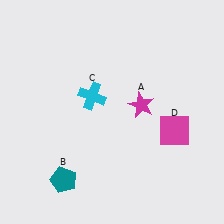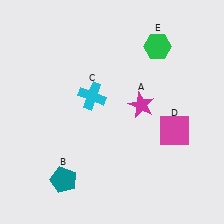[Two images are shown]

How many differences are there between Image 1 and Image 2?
There is 1 difference between the two images.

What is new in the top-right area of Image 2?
A green hexagon (E) was added in the top-right area of Image 2.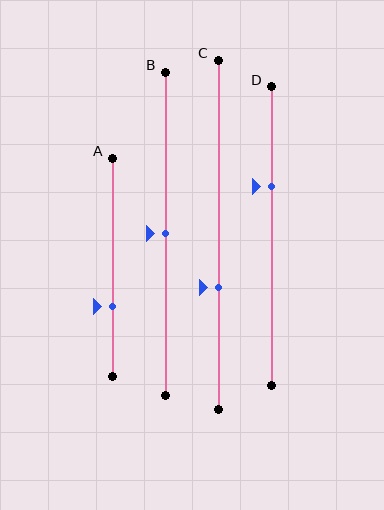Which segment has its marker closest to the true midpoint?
Segment B has its marker closest to the true midpoint.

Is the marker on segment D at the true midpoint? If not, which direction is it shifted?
No, the marker on segment D is shifted upward by about 17% of the segment length.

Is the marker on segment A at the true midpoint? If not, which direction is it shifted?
No, the marker on segment A is shifted downward by about 18% of the segment length.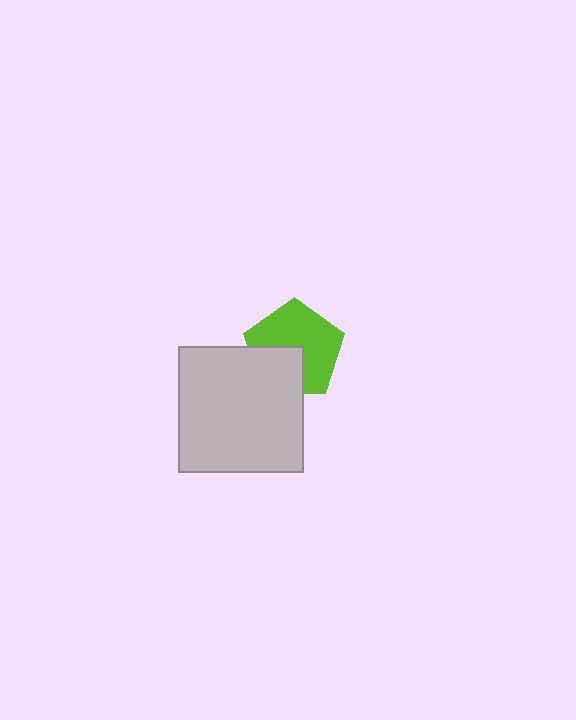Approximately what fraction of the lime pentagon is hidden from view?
Roughly 34% of the lime pentagon is hidden behind the light gray square.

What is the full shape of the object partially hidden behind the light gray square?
The partially hidden object is a lime pentagon.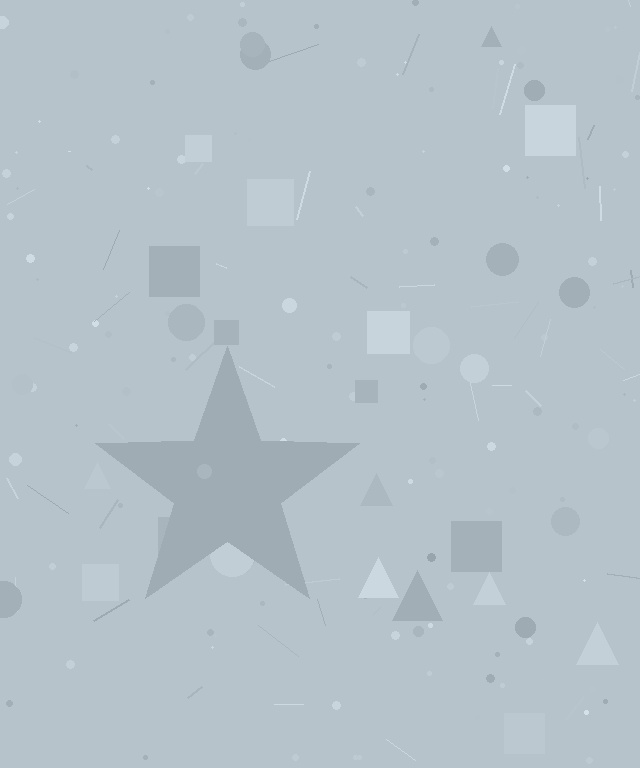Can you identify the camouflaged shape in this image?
The camouflaged shape is a star.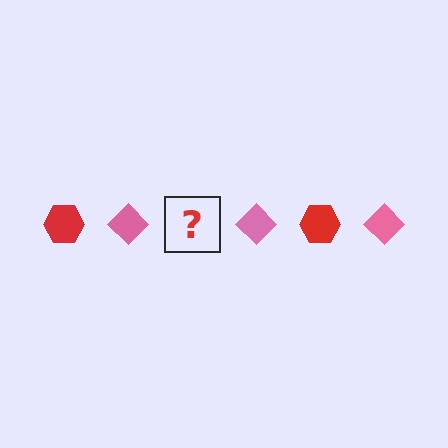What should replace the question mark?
The question mark should be replaced with a red hexagon.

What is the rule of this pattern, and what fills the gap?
The rule is that the pattern alternates between red hexagon and pink diamond. The gap should be filled with a red hexagon.